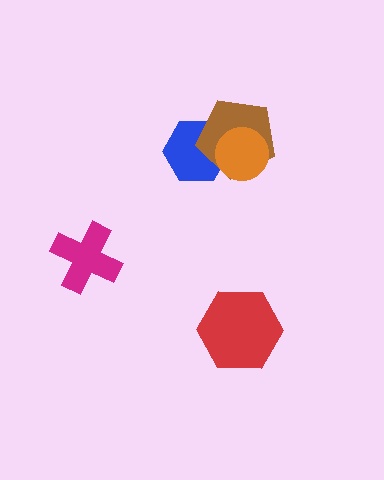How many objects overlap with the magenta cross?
0 objects overlap with the magenta cross.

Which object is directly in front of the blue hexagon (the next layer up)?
The brown pentagon is directly in front of the blue hexagon.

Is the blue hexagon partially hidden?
Yes, it is partially covered by another shape.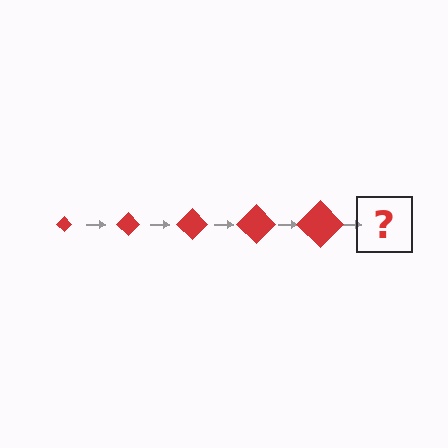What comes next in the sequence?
The next element should be a red diamond, larger than the previous one.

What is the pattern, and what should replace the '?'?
The pattern is that the diamond gets progressively larger each step. The '?' should be a red diamond, larger than the previous one.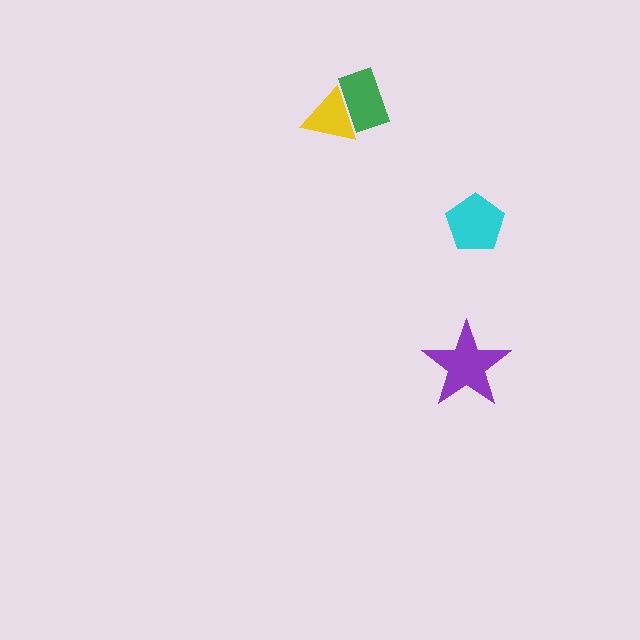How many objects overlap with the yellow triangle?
1 object overlaps with the yellow triangle.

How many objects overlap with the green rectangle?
1 object overlaps with the green rectangle.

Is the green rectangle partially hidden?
Yes, it is partially covered by another shape.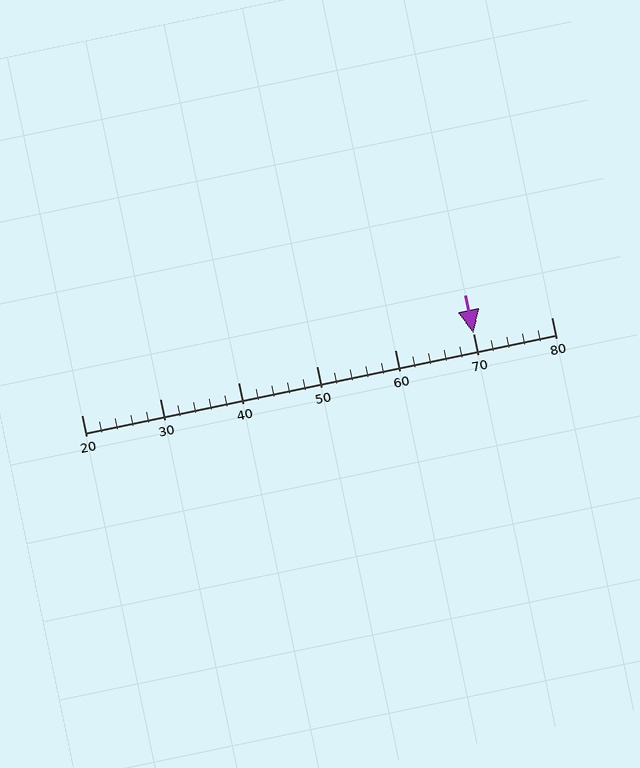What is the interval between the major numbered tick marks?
The major tick marks are spaced 10 units apart.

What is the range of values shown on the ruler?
The ruler shows values from 20 to 80.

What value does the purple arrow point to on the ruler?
The purple arrow points to approximately 70.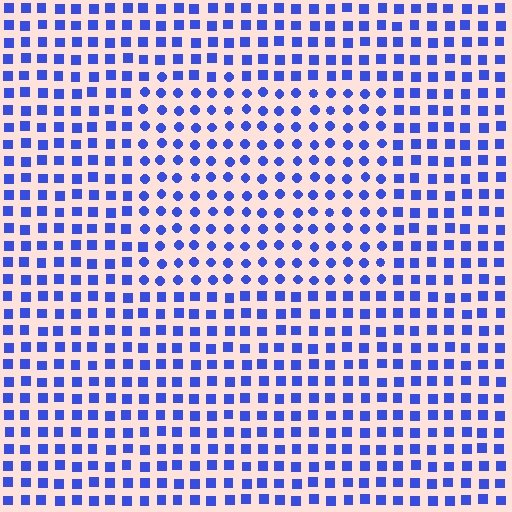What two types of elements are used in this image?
The image uses circles inside the rectangle region and squares outside it.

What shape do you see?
I see a rectangle.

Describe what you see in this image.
The image is filled with small blue elements arranged in a uniform grid. A rectangle-shaped region contains circles, while the surrounding area contains squares. The boundary is defined purely by the change in element shape.